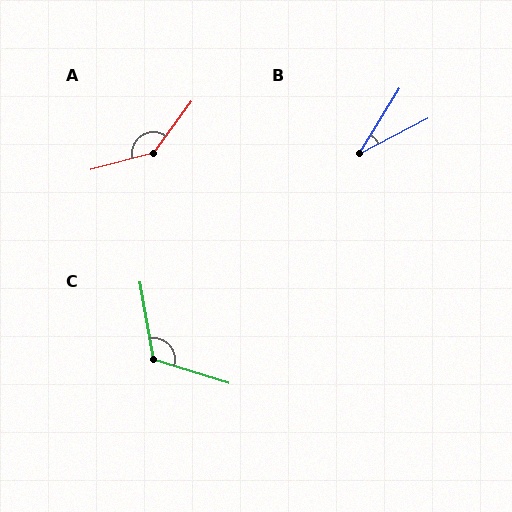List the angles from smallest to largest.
B (32°), C (117°), A (141°).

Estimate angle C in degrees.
Approximately 117 degrees.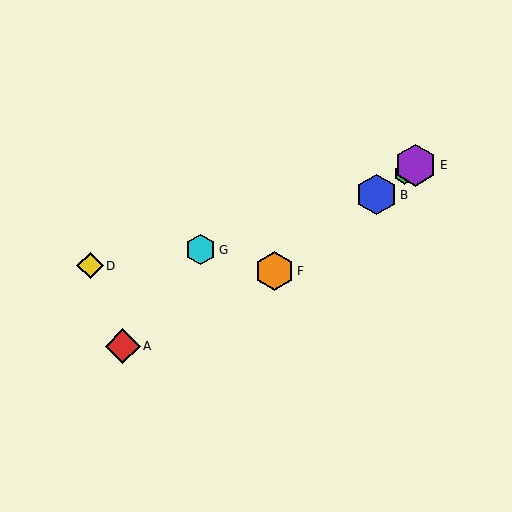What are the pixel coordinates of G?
Object G is at (200, 250).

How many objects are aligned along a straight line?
4 objects (B, C, E, F) are aligned along a straight line.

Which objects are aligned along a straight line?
Objects B, C, E, F are aligned along a straight line.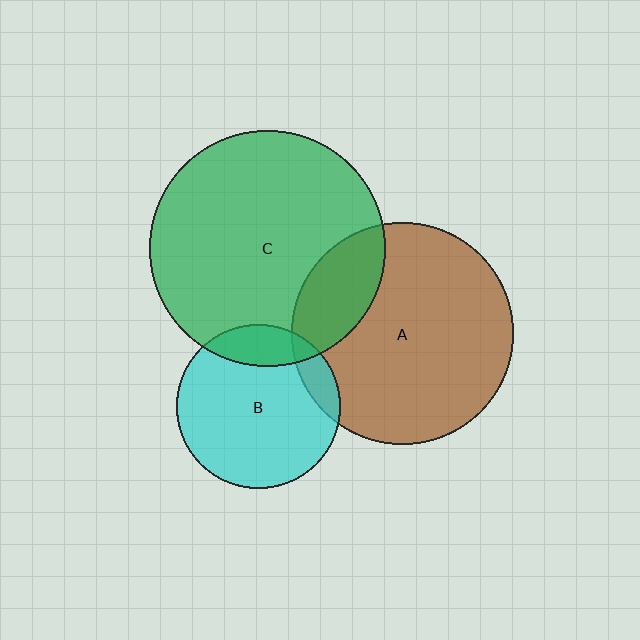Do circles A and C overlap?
Yes.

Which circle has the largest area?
Circle C (green).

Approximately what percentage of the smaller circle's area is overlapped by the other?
Approximately 20%.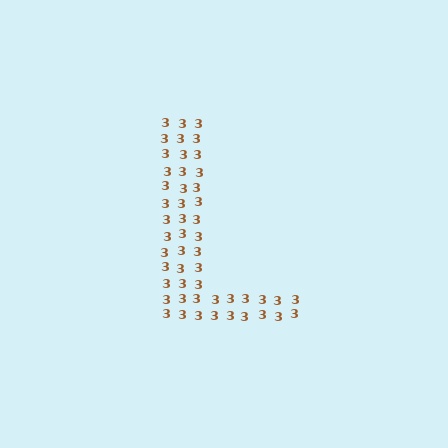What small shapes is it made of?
It is made of small digit 3's.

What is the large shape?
The large shape is the letter L.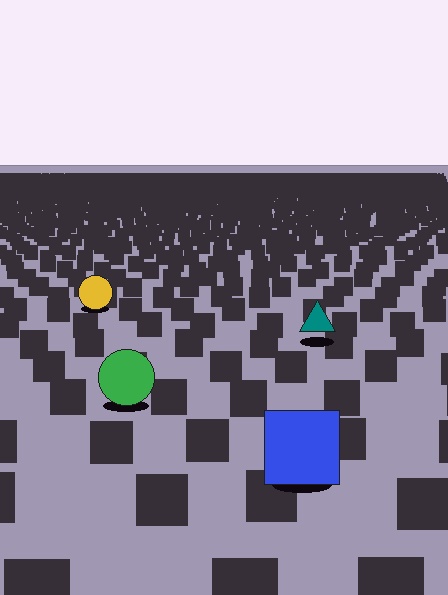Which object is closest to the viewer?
The blue square is closest. The texture marks near it are larger and more spread out.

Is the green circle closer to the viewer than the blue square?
No. The blue square is closer — you can tell from the texture gradient: the ground texture is coarser near it.